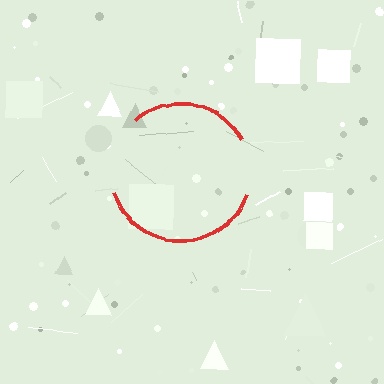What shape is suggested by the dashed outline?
The dashed outline suggests a circle.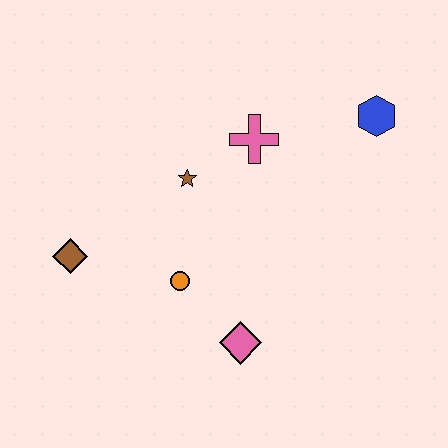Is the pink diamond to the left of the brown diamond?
No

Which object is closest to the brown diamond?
The orange circle is closest to the brown diamond.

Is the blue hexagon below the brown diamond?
No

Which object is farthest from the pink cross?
The brown diamond is farthest from the pink cross.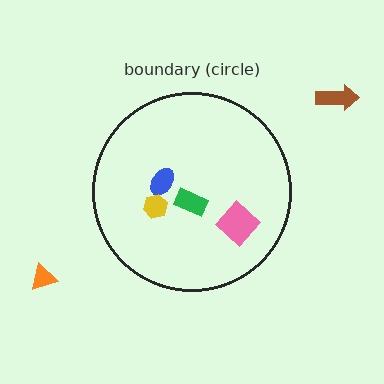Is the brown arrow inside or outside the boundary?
Outside.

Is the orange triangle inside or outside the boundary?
Outside.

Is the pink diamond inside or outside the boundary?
Inside.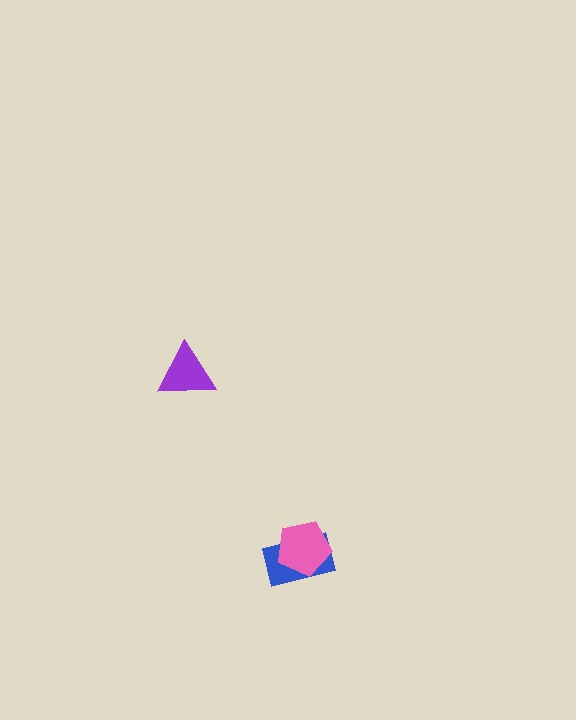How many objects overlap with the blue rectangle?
1 object overlaps with the blue rectangle.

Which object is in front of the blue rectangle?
The pink pentagon is in front of the blue rectangle.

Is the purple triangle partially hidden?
No, no other shape covers it.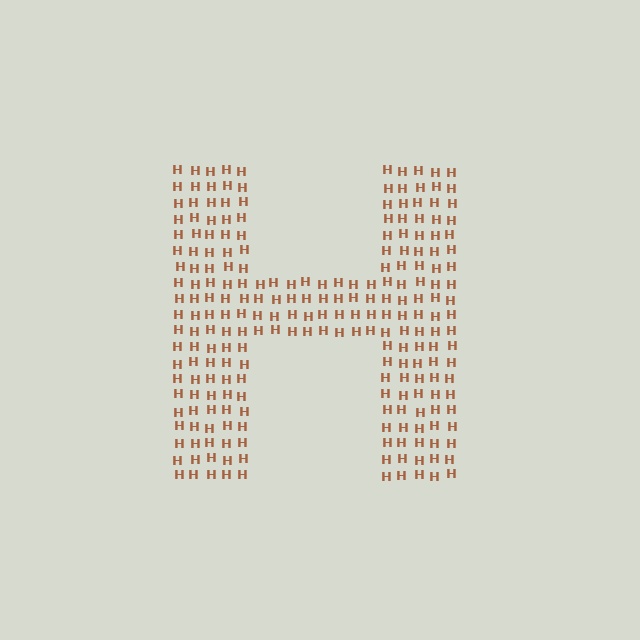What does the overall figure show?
The overall figure shows the letter H.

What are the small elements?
The small elements are letter H's.